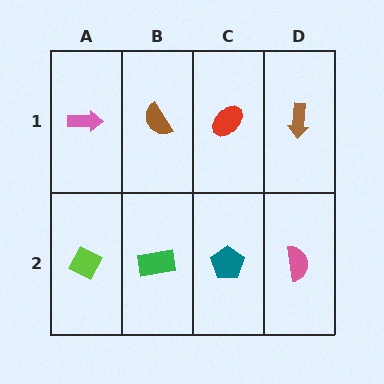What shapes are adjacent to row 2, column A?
A pink arrow (row 1, column A), a green rectangle (row 2, column B).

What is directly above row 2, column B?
A brown semicircle.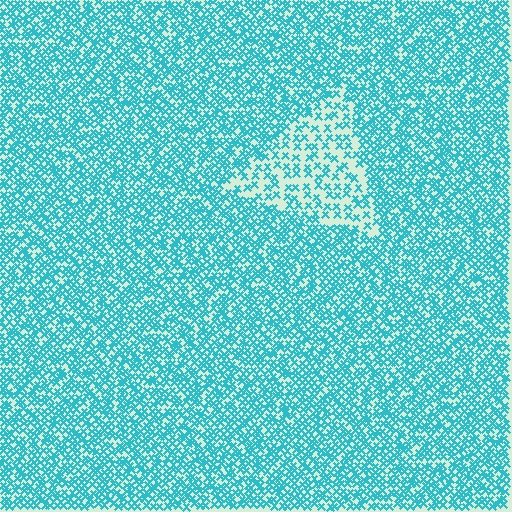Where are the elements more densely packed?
The elements are more densely packed outside the triangle boundary.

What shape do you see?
I see a triangle.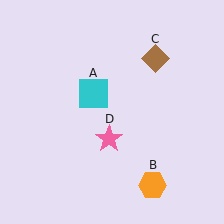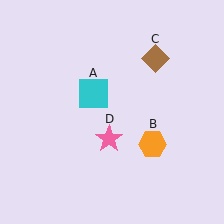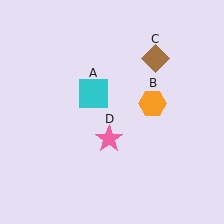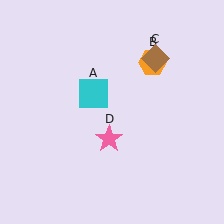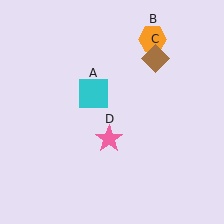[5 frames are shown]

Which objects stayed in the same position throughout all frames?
Cyan square (object A) and brown diamond (object C) and pink star (object D) remained stationary.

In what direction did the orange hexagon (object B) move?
The orange hexagon (object B) moved up.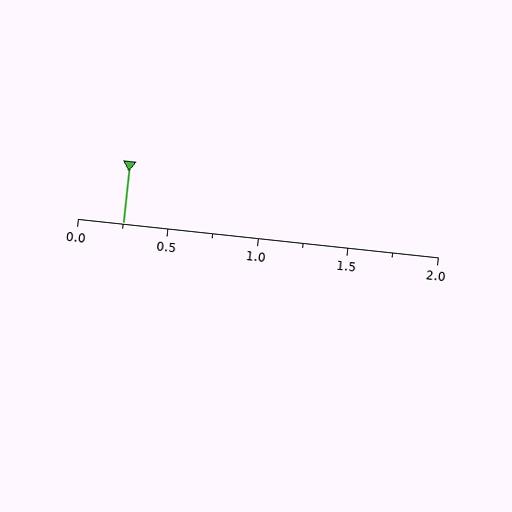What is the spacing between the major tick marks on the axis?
The major ticks are spaced 0.5 apart.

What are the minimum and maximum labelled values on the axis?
The axis runs from 0.0 to 2.0.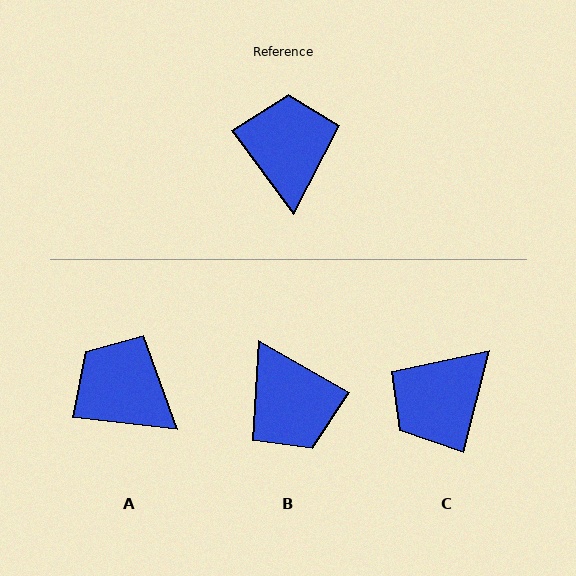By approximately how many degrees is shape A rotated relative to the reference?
Approximately 47 degrees counter-clockwise.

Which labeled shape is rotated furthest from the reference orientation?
B, about 156 degrees away.